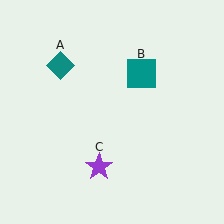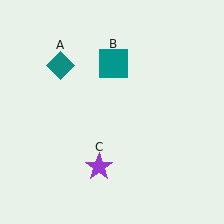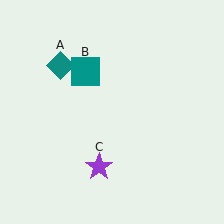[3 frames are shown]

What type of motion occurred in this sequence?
The teal square (object B) rotated counterclockwise around the center of the scene.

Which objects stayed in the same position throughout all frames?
Teal diamond (object A) and purple star (object C) remained stationary.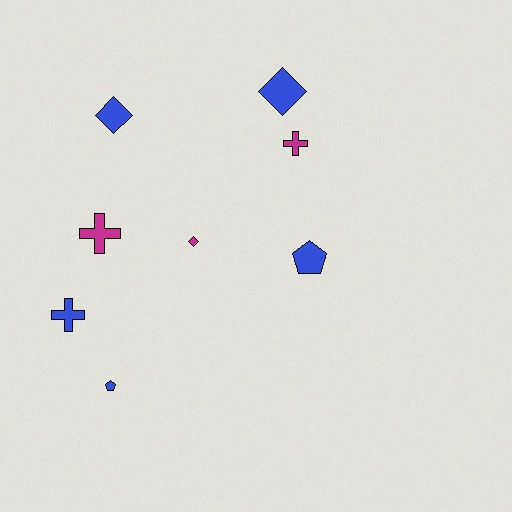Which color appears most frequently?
Blue, with 5 objects.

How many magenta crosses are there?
There are 2 magenta crosses.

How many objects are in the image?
There are 8 objects.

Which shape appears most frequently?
Cross, with 3 objects.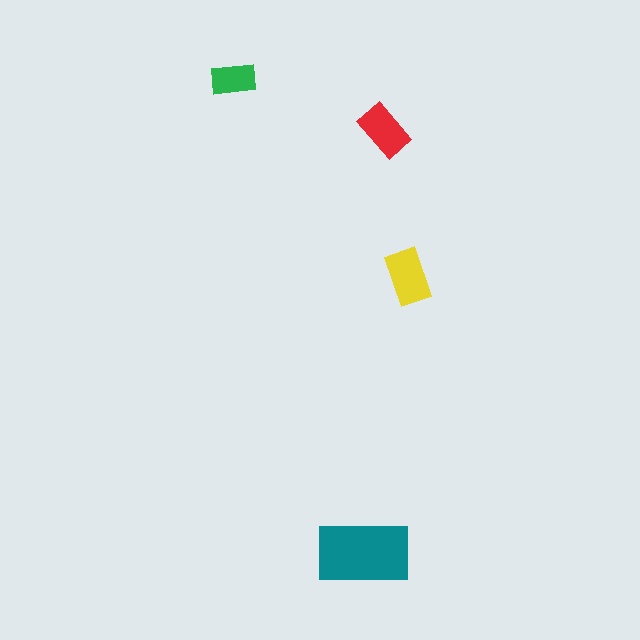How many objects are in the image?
There are 4 objects in the image.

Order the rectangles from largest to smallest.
the teal one, the yellow one, the red one, the green one.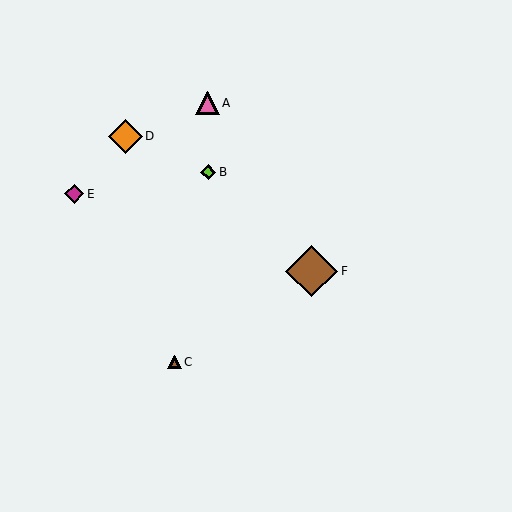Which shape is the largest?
The brown diamond (labeled F) is the largest.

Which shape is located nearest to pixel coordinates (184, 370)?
The brown triangle (labeled C) at (174, 362) is nearest to that location.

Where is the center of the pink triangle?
The center of the pink triangle is at (207, 103).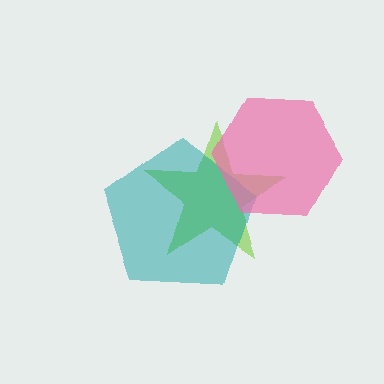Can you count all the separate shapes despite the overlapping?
Yes, there are 3 separate shapes.